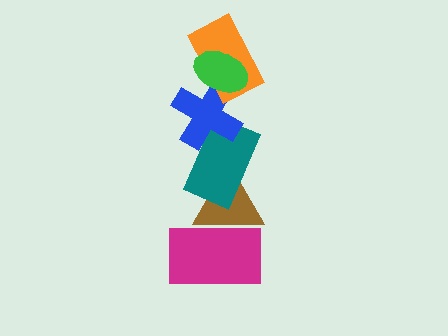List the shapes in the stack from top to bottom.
From top to bottom: the green ellipse, the orange rectangle, the blue cross, the teal rectangle, the brown triangle, the magenta rectangle.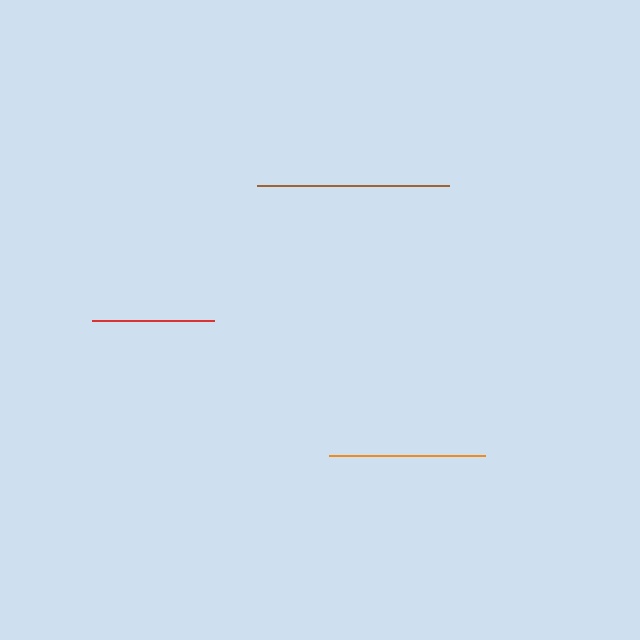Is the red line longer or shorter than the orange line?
The orange line is longer than the red line.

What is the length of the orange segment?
The orange segment is approximately 156 pixels long.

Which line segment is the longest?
The brown line is the longest at approximately 193 pixels.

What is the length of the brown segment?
The brown segment is approximately 193 pixels long.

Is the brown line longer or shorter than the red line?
The brown line is longer than the red line.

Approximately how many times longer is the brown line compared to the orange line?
The brown line is approximately 1.2 times the length of the orange line.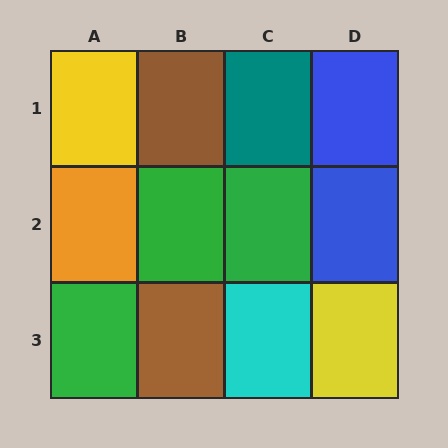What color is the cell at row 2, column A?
Orange.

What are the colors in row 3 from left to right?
Green, brown, cyan, yellow.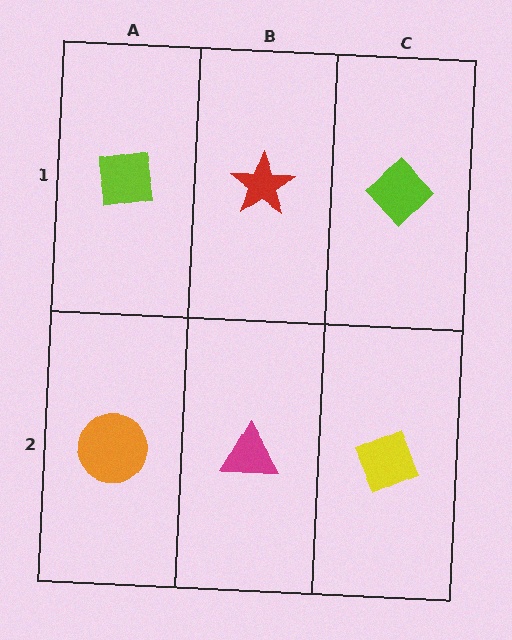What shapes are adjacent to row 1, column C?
A yellow diamond (row 2, column C), a red star (row 1, column B).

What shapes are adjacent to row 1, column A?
An orange circle (row 2, column A), a red star (row 1, column B).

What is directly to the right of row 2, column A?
A magenta triangle.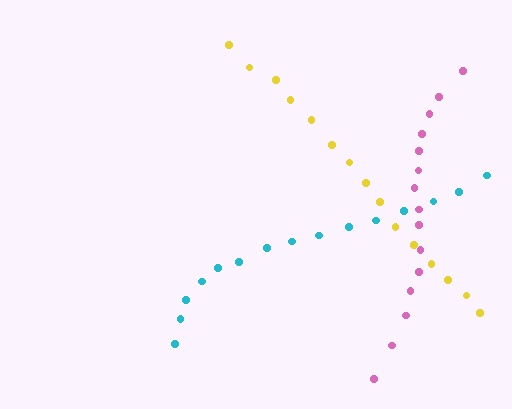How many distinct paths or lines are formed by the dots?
There are 3 distinct paths.